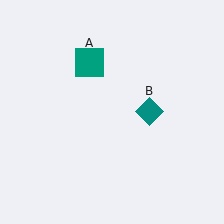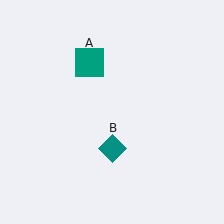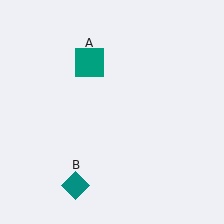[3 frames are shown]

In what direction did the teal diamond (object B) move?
The teal diamond (object B) moved down and to the left.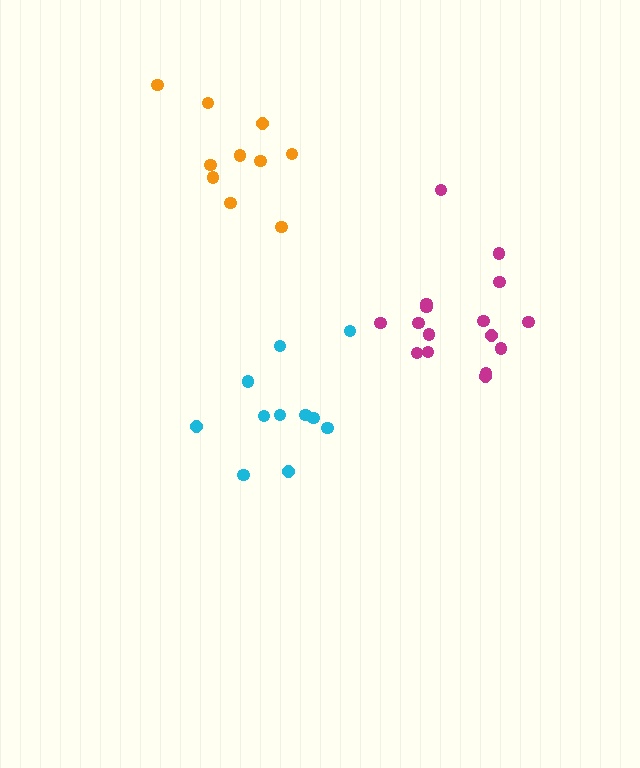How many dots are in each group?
Group 1: 11 dots, Group 2: 16 dots, Group 3: 10 dots (37 total).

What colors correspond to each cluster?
The clusters are colored: cyan, magenta, orange.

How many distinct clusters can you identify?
There are 3 distinct clusters.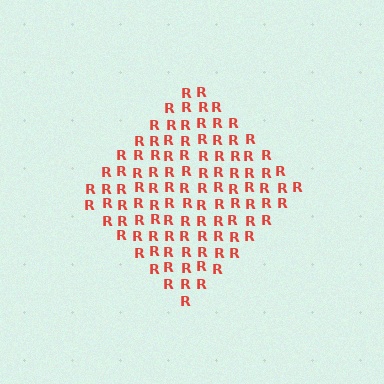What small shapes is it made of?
It is made of small letter R's.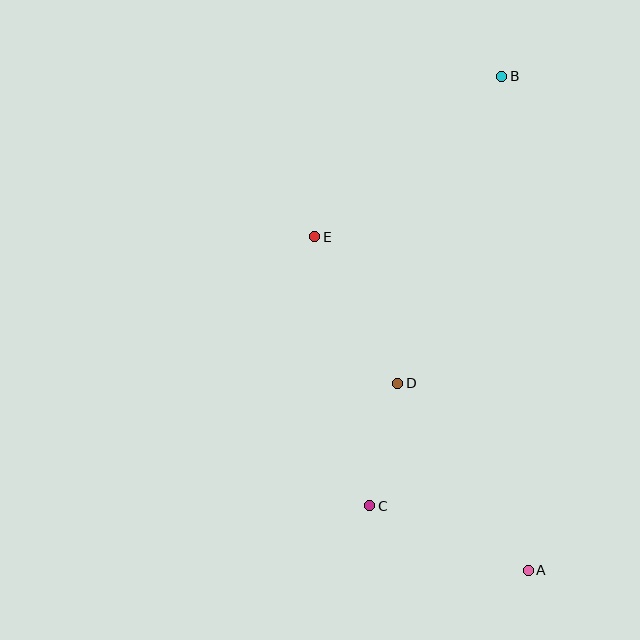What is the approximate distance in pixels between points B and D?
The distance between B and D is approximately 324 pixels.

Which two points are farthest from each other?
Points A and B are farthest from each other.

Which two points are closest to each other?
Points C and D are closest to each other.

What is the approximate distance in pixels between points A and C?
The distance between A and C is approximately 171 pixels.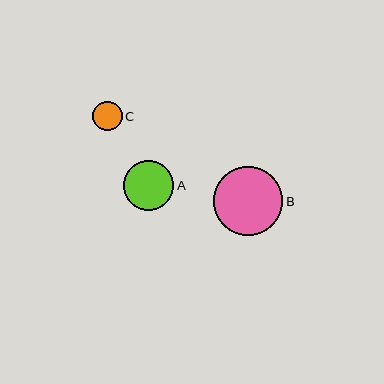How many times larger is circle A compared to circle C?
Circle A is approximately 1.7 times the size of circle C.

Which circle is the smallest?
Circle C is the smallest with a size of approximately 29 pixels.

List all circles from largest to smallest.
From largest to smallest: B, A, C.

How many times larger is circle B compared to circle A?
Circle B is approximately 1.4 times the size of circle A.